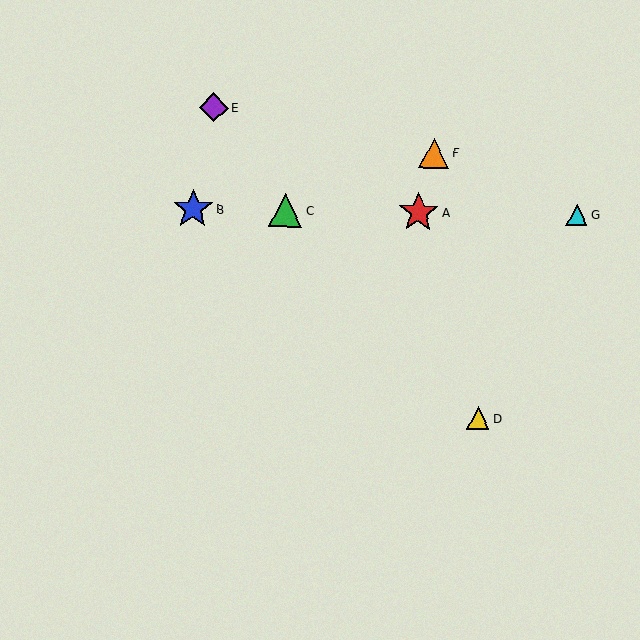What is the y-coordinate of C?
Object C is at y≈211.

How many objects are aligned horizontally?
4 objects (A, B, C, G) are aligned horizontally.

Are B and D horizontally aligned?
No, B is at y≈209 and D is at y≈419.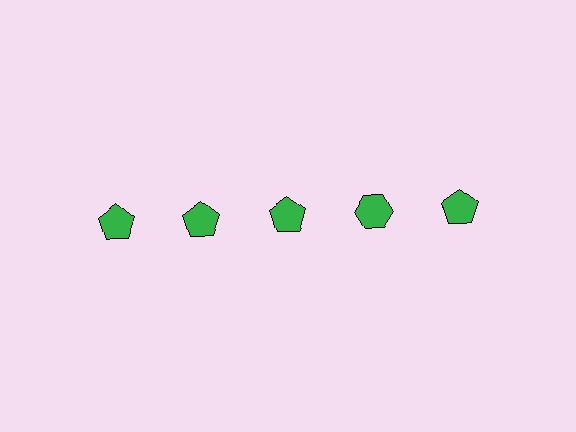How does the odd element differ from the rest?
It has a different shape: hexagon instead of pentagon.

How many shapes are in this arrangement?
There are 5 shapes arranged in a grid pattern.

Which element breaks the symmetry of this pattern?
The green hexagon in the top row, second from right column breaks the symmetry. All other shapes are green pentagons.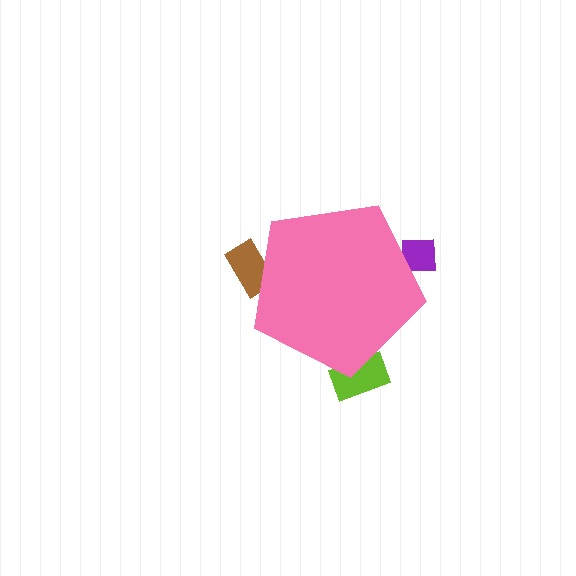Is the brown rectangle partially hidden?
Yes, the brown rectangle is partially hidden behind the pink pentagon.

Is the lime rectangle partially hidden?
Yes, the lime rectangle is partially hidden behind the pink pentagon.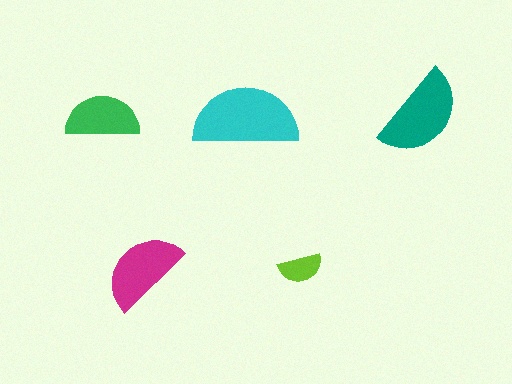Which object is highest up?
The cyan semicircle is topmost.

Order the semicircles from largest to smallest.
the cyan one, the teal one, the magenta one, the green one, the lime one.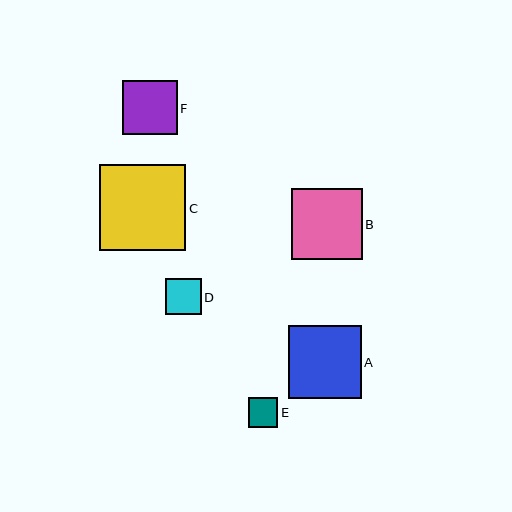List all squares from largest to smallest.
From largest to smallest: C, A, B, F, D, E.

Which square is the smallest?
Square E is the smallest with a size of approximately 29 pixels.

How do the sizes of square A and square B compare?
Square A and square B are approximately the same size.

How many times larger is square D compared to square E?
Square D is approximately 1.2 times the size of square E.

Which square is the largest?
Square C is the largest with a size of approximately 86 pixels.